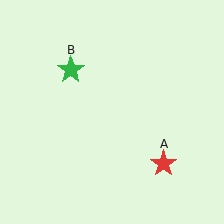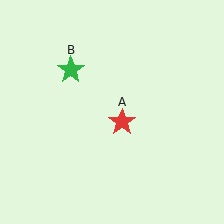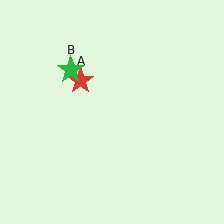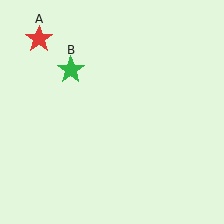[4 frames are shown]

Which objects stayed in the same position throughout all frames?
Green star (object B) remained stationary.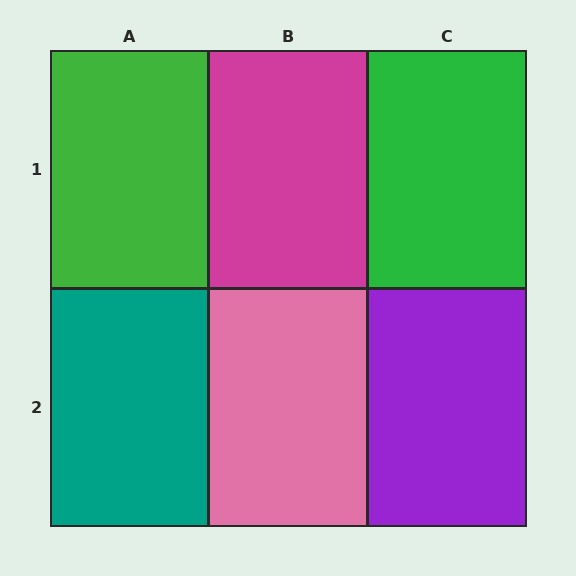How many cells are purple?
1 cell is purple.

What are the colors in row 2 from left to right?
Teal, pink, purple.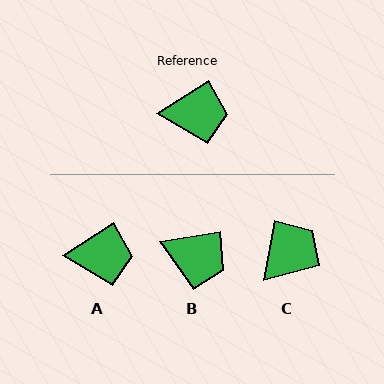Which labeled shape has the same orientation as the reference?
A.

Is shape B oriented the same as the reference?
No, it is off by about 24 degrees.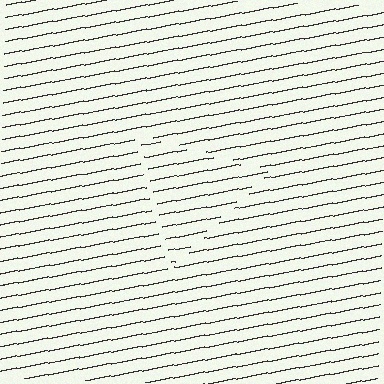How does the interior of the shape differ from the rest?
The interior of the shape contains the same grating, shifted by half a period — the contour is defined by the phase discontinuity where line-ends from the inner and outer gratings abut.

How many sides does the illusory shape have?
3 sides — the line-ends trace a triangle.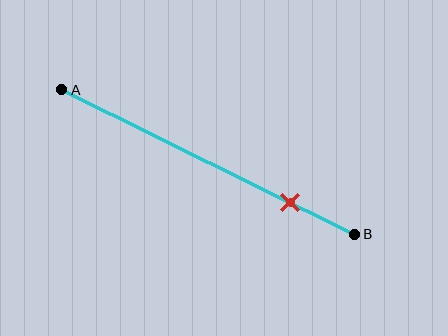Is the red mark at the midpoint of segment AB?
No, the mark is at about 80% from A, not at the 50% midpoint.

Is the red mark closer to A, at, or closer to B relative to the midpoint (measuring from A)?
The red mark is closer to point B than the midpoint of segment AB.